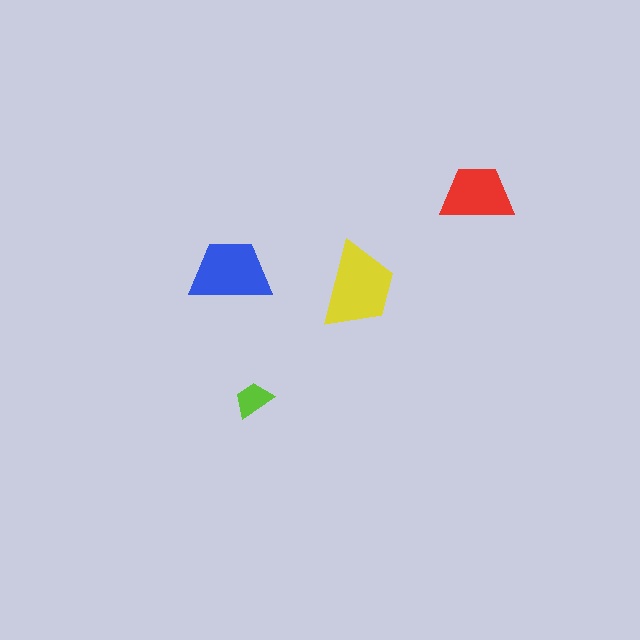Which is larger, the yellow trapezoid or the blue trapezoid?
The yellow one.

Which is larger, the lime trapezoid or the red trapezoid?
The red one.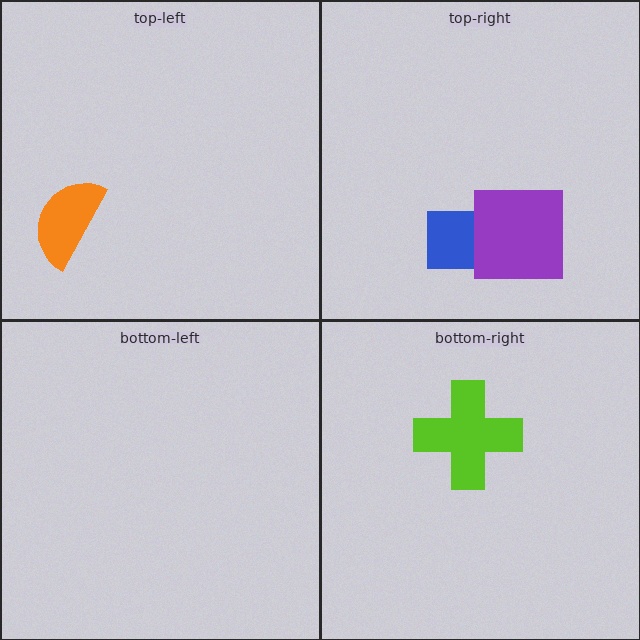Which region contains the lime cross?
The bottom-right region.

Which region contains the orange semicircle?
The top-left region.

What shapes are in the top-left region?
The orange semicircle.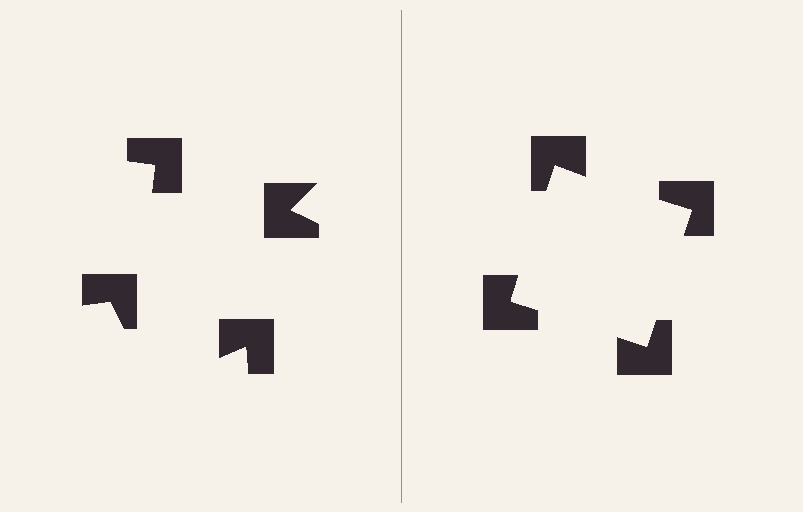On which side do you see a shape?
An illusory square appears on the right side. On the left side the wedge cuts are rotated, so no coherent shape forms.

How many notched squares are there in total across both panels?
8 — 4 on each side.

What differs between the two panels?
The notched squares are positioned identically on both sides; only the wedge orientations differ. On the right they align to a square; on the left they are misaligned.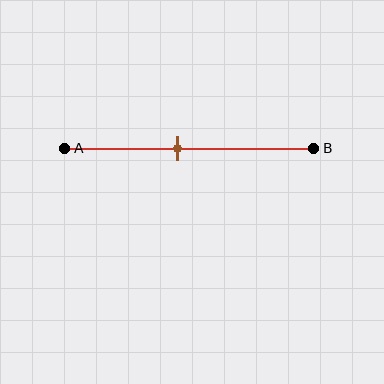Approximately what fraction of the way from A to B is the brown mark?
The brown mark is approximately 45% of the way from A to B.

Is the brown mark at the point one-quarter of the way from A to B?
No, the mark is at about 45% from A, not at the 25% one-quarter point.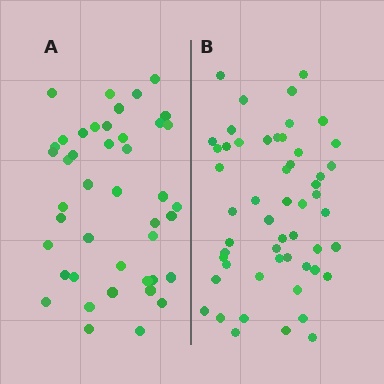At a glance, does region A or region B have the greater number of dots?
Region B (the right region) has more dots.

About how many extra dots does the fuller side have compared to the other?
Region B has roughly 10 or so more dots than region A.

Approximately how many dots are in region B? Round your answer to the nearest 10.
About 50 dots. (The exact count is 53, which rounds to 50.)